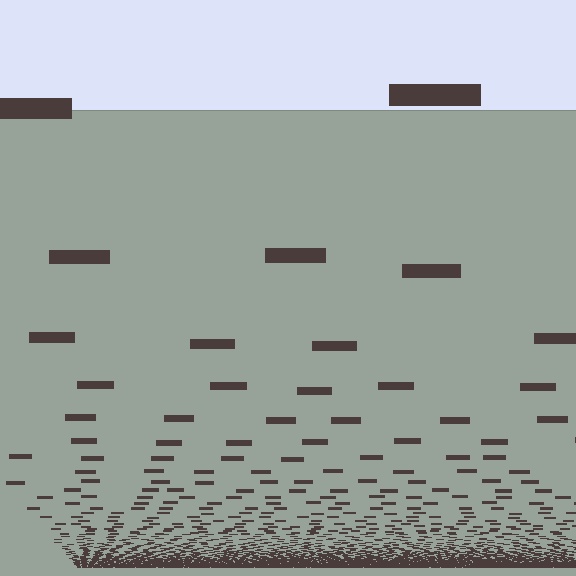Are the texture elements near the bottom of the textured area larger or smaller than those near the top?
Smaller. The gradient is inverted — elements near the bottom are smaller and denser.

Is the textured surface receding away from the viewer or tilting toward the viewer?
The surface appears to tilt toward the viewer. Texture elements get larger and sparser toward the top.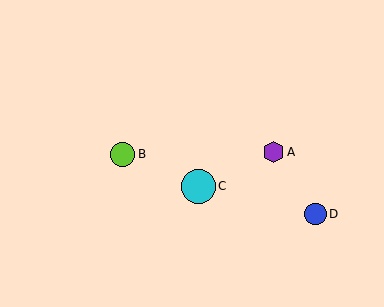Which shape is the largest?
The cyan circle (labeled C) is the largest.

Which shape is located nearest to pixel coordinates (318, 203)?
The blue circle (labeled D) at (316, 214) is nearest to that location.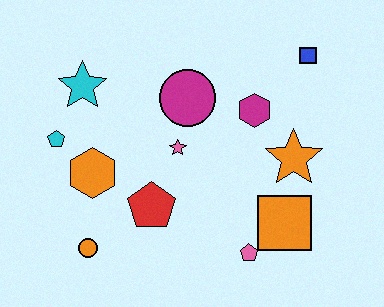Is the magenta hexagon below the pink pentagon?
No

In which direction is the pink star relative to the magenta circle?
The pink star is below the magenta circle.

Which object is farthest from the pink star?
The blue square is farthest from the pink star.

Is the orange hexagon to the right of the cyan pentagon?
Yes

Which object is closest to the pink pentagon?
The orange square is closest to the pink pentagon.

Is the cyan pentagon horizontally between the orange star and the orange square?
No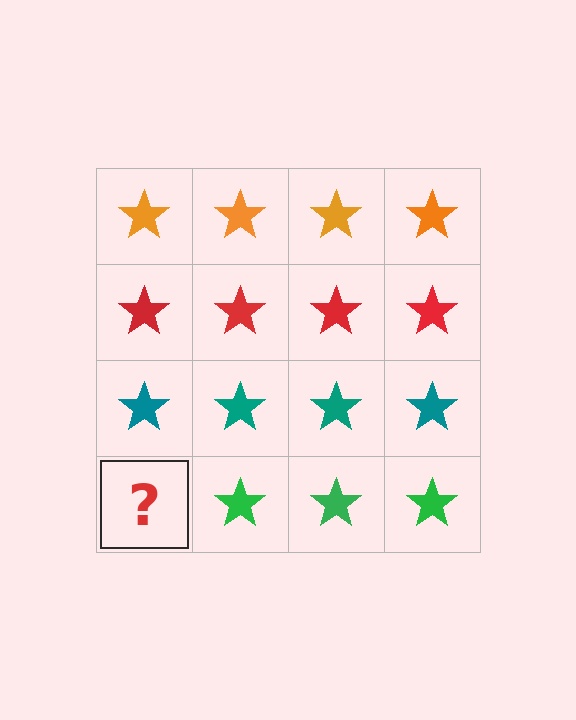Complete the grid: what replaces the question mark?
The question mark should be replaced with a green star.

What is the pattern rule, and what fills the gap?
The rule is that each row has a consistent color. The gap should be filled with a green star.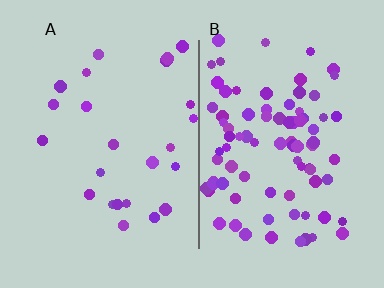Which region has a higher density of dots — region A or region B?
B (the right).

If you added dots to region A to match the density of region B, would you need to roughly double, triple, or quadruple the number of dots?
Approximately quadruple.